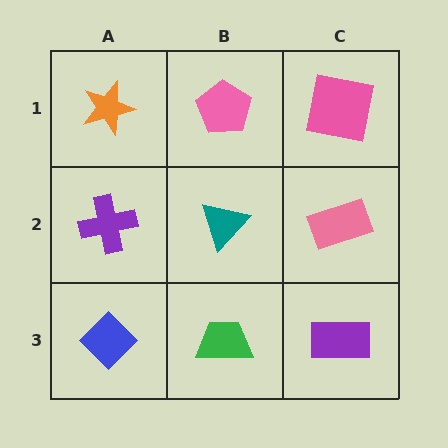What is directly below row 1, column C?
A pink rectangle.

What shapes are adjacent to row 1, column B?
A teal triangle (row 2, column B), an orange star (row 1, column A), a pink square (row 1, column C).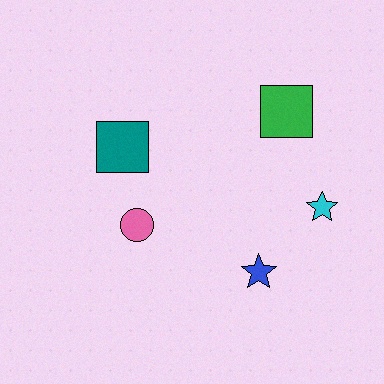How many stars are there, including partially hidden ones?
There are 2 stars.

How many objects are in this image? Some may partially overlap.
There are 5 objects.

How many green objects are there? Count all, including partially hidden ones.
There is 1 green object.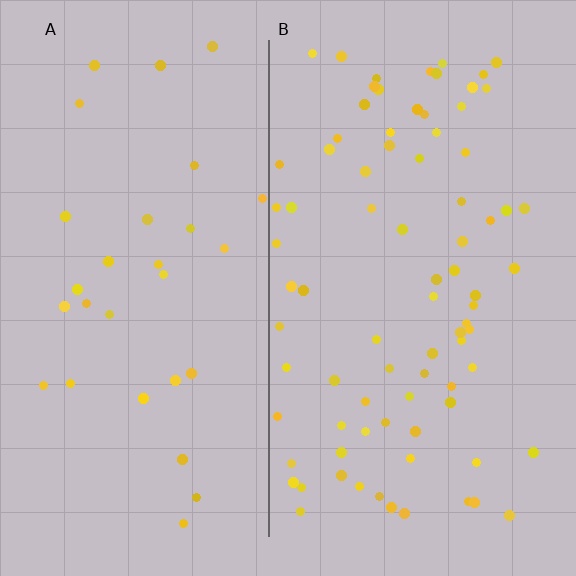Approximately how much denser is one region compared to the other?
Approximately 2.7× — region B over region A.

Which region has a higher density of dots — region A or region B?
B (the right).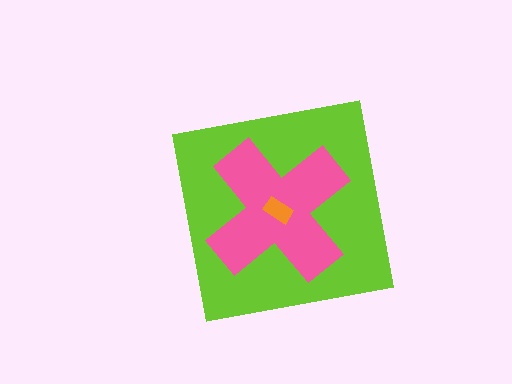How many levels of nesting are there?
3.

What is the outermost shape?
The lime square.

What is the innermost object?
The orange rectangle.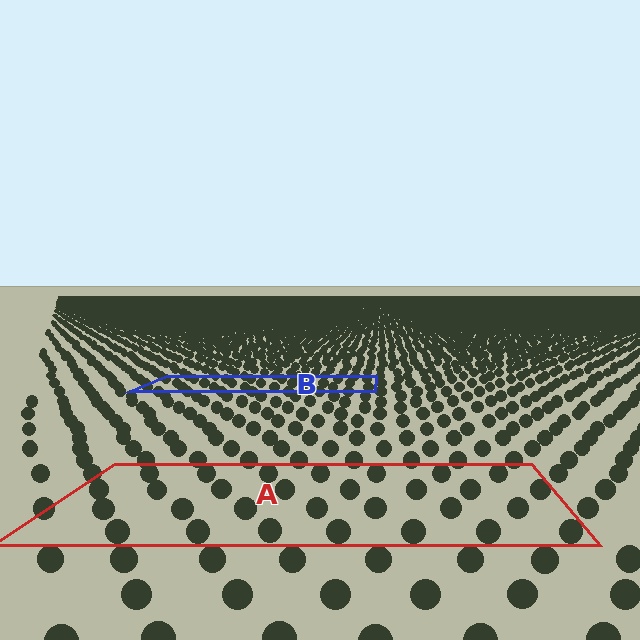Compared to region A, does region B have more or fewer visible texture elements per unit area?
Region B has more texture elements per unit area — they are packed more densely because it is farther away.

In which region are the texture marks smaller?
The texture marks are smaller in region B, because it is farther away.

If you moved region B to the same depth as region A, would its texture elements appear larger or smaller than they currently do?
They would appear larger. At a closer depth, the same texture elements are projected at a bigger on-screen size.